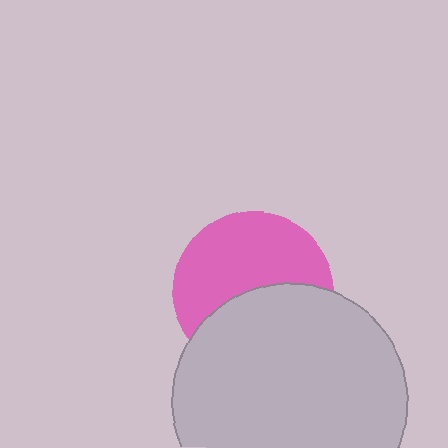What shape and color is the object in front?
The object in front is a light gray circle.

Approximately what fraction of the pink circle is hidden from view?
Roughly 45% of the pink circle is hidden behind the light gray circle.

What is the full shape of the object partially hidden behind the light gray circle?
The partially hidden object is a pink circle.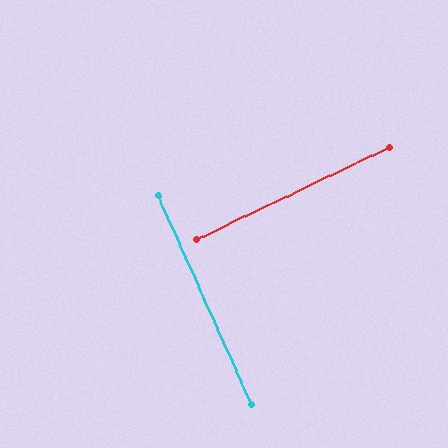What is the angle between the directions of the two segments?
Approximately 89 degrees.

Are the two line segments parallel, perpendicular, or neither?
Perpendicular — they meet at approximately 89°.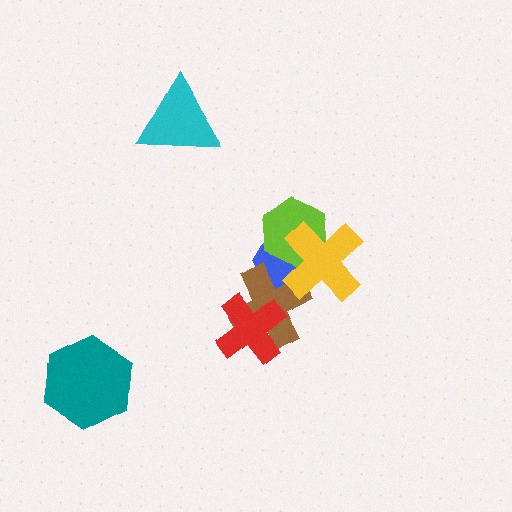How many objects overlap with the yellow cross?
3 objects overlap with the yellow cross.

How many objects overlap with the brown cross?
3 objects overlap with the brown cross.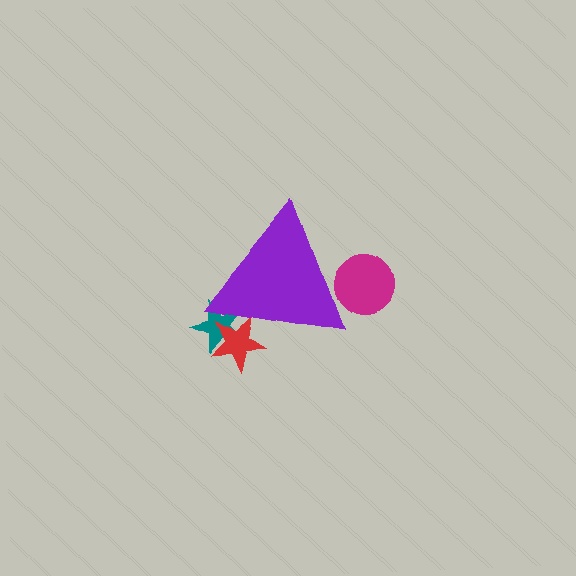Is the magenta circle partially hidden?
Yes, the magenta circle is partially hidden behind the purple triangle.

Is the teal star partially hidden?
Yes, the teal star is partially hidden behind the purple triangle.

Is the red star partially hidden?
Yes, the red star is partially hidden behind the purple triangle.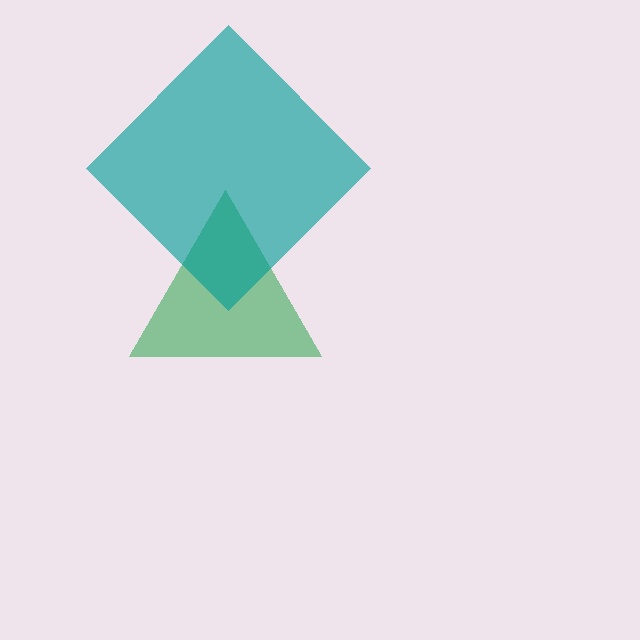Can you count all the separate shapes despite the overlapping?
Yes, there are 2 separate shapes.